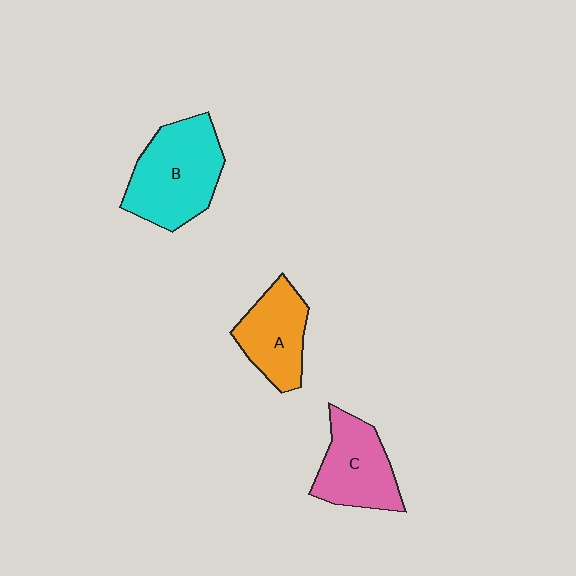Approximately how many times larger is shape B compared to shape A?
Approximately 1.4 times.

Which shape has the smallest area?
Shape A (orange).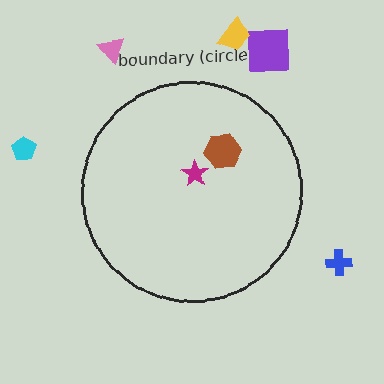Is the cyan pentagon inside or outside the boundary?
Outside.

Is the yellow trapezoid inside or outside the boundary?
Outside.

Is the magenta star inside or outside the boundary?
Inside.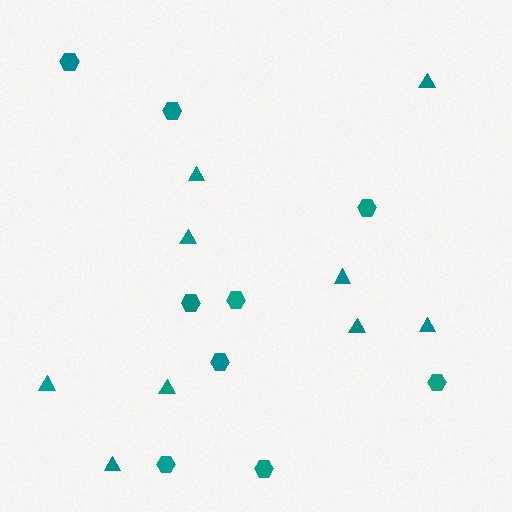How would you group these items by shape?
There are 2 groups: one group of triangles (9) and one group of hexagons (9).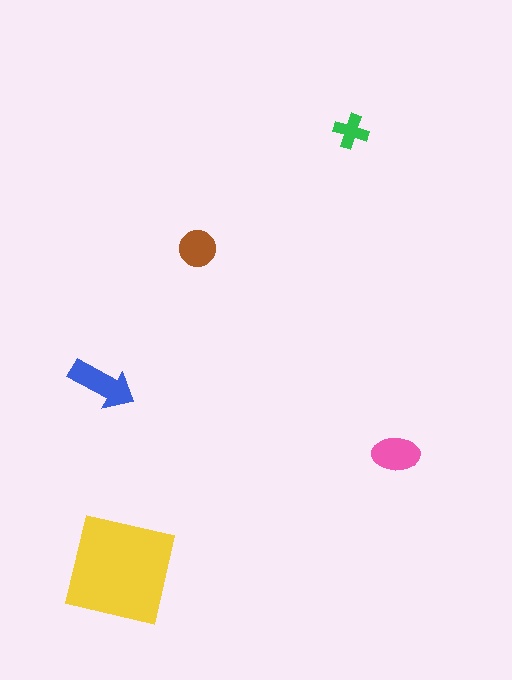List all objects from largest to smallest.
The yellow square, the blue arrow, the pink ellipse, the brown circle, the green cross.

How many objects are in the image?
There are 5 objects in the image.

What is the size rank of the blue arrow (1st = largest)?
2nd.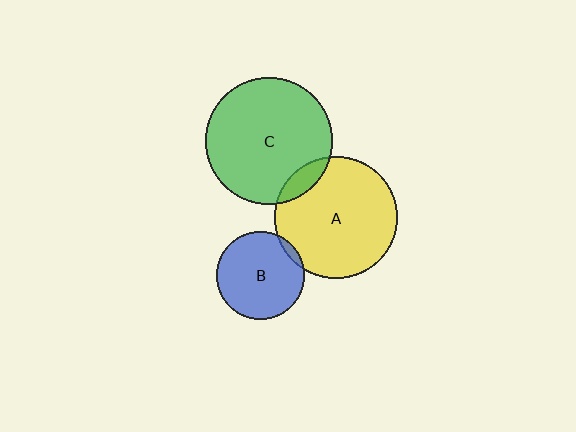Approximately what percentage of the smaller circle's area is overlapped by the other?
Approximately 5%.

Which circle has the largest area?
Circle C (green).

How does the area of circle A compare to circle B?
Approximately 2.0 times.